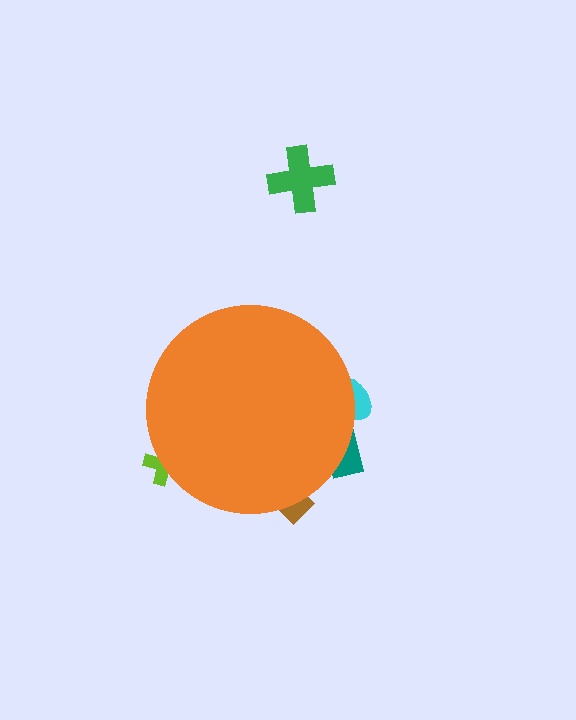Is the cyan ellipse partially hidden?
Yes, the cyan ellipse is partially hidden behind the orange circle.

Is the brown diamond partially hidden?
Yes, the brown diamond is partially hidden behind the orange circle.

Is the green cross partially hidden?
No, the green cross is fully visible.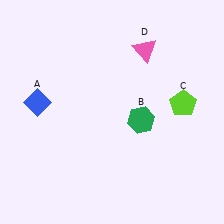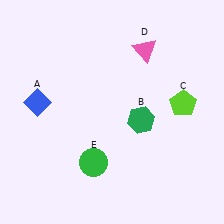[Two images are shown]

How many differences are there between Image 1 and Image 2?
There is 1 difference between the two images.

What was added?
A green circle (E) was added in Image 2.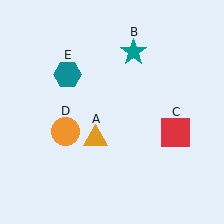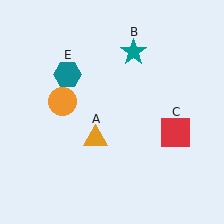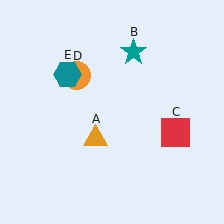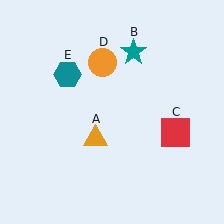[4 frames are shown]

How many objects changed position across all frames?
1 object changed position: orange circle (object D).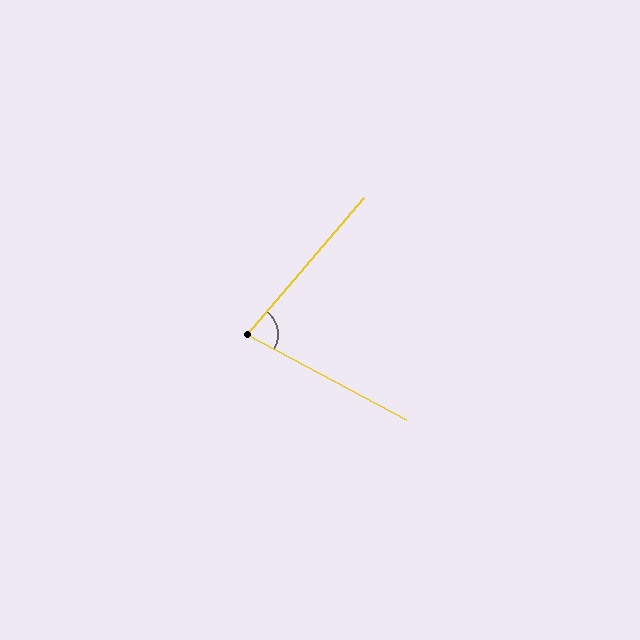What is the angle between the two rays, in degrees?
Approximately 78 degrees.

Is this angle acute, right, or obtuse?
It is acute.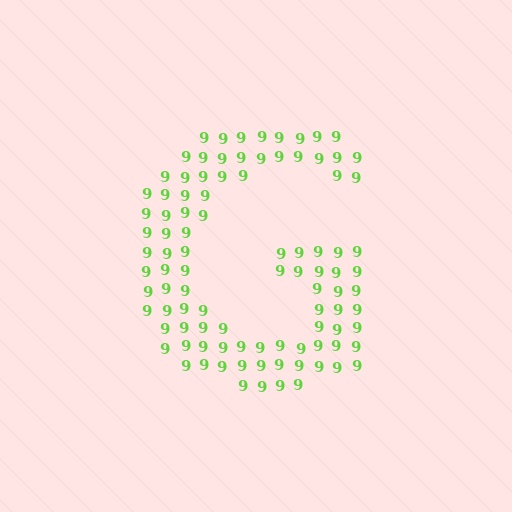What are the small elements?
The small elements are digit 9's.